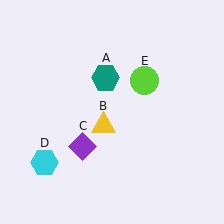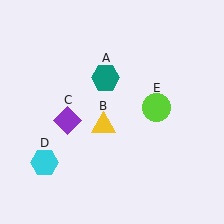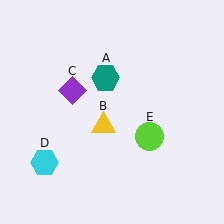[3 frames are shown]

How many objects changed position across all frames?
2 objects changed position: purple diamond (object C), lime circle (object E).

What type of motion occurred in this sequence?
The purple diamond (object C), lime circle (object E) rotated clockwise around the center of the scene.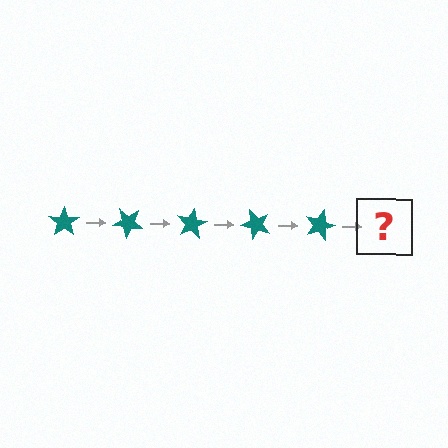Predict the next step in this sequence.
The next step is a teal star rotated 200 degrees.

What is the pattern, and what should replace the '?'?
The pattern is that the star rotates 40 degrees each step. The '?' should be a teal star rotated 200 degrees.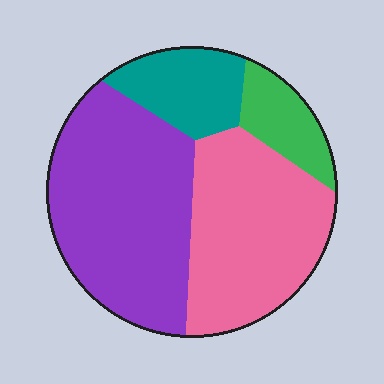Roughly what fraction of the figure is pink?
Pink takes up between a quarter and a half of the figure.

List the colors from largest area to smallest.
From largest to smallest: purple, pink, teal, green.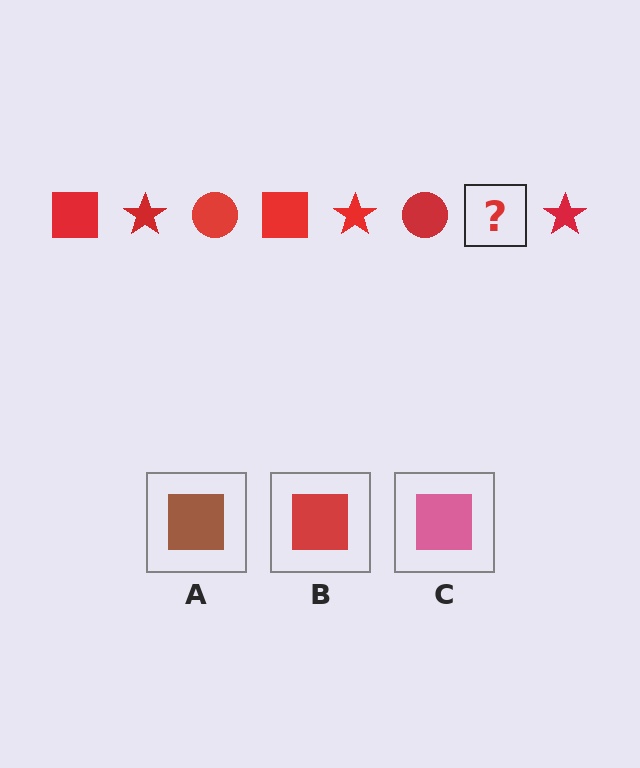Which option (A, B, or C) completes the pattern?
B.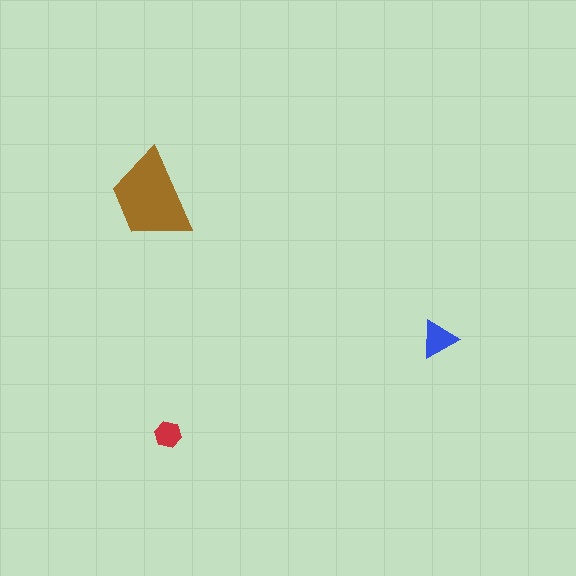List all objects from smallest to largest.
The red hexagon, the blue triangle, the brown trapezoid.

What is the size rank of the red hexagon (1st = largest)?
3rd.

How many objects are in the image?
There are 3 objects in the image.